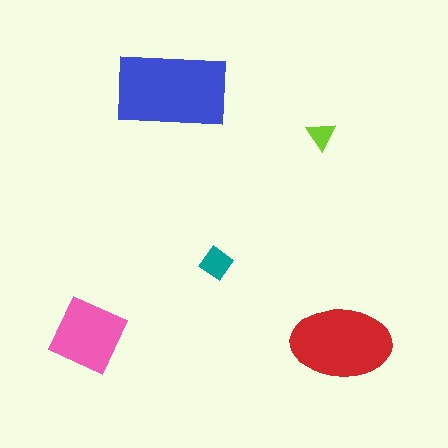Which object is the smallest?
The lime triangle.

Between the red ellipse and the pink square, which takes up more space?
The red ellipse.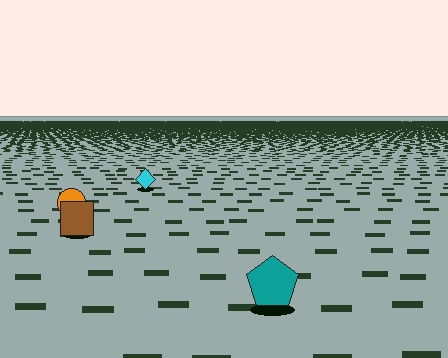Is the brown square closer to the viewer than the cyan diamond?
Yes. The brown square is closer — you can tell from the texture gradient: the ground texture is coarser near it.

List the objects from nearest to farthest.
From nearest to farthest: the teal pentagon, the brown square, the orange circle, the cyan diamond.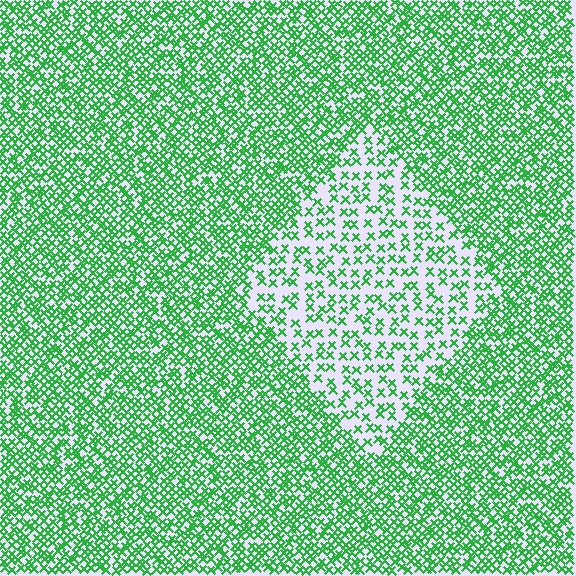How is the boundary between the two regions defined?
The boundary is defined by a change in element density (approximately 2.3x ratio). All elements are the same color, size, and shape.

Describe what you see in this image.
The image contains small green elements arranged at two different densities. A diamond-shaped region is visible where the elements are less densely packed than the surrounding area.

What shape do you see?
I see a diamond.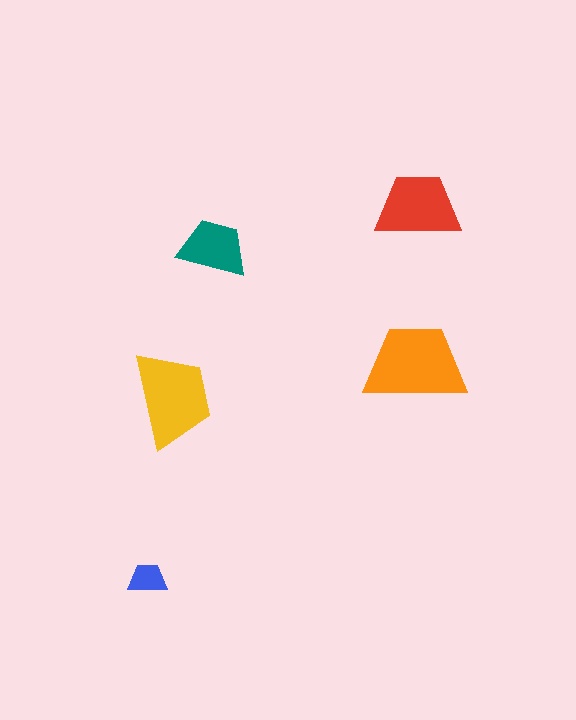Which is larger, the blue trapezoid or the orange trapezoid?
The orange one.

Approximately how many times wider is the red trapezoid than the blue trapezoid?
About 2 times wider.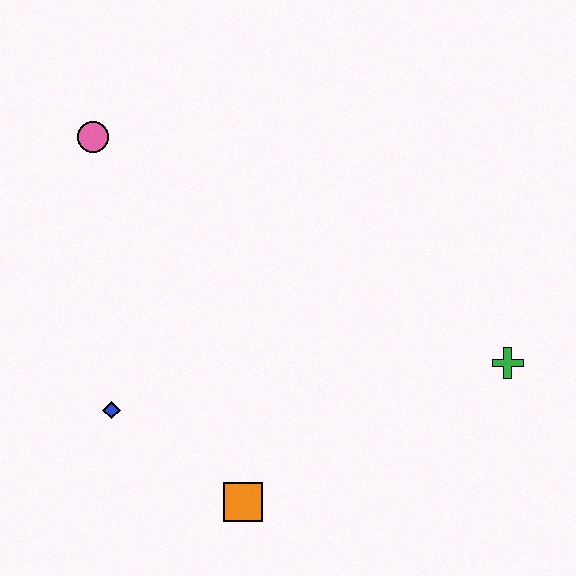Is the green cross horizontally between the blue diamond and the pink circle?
No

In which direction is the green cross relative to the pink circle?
The green cross is to the right of the pink circle.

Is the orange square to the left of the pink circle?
No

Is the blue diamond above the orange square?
Yes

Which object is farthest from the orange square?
The pink circle is farthest from the orange square.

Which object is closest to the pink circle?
The blue diamond is closest to the pink circle.